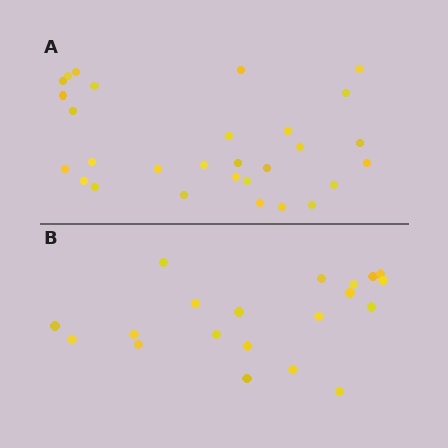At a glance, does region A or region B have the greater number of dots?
Region A (the top region) has more dots.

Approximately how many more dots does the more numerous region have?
Region A has roughly 8 or so more dots than region B.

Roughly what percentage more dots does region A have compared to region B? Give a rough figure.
About 45% more.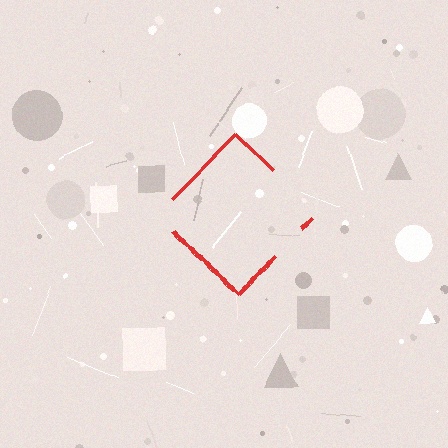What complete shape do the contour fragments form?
The contour fragments form a diamond.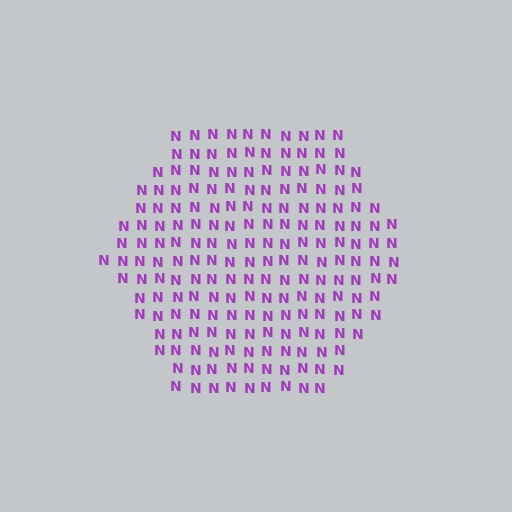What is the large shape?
The large shape is a hexagon.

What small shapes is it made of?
It is made of small letter N's.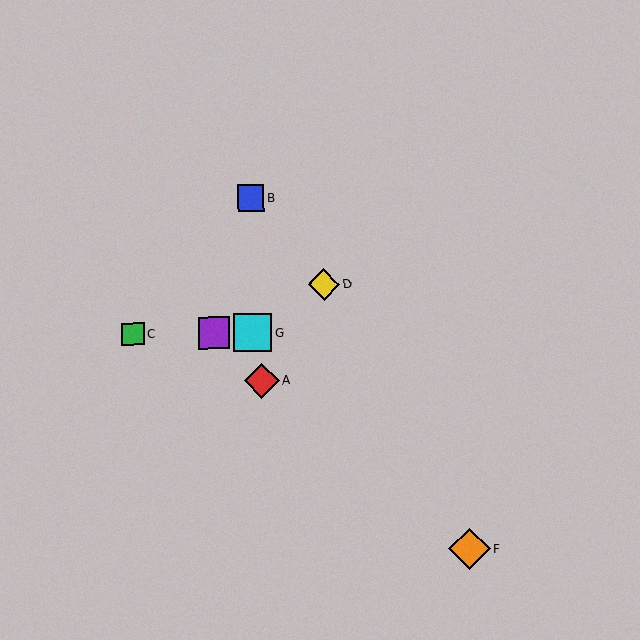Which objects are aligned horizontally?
Objects C, E, G are aligned horizontally.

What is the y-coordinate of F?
Object F is at y≈549.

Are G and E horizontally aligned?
Yes, both are at y≈332.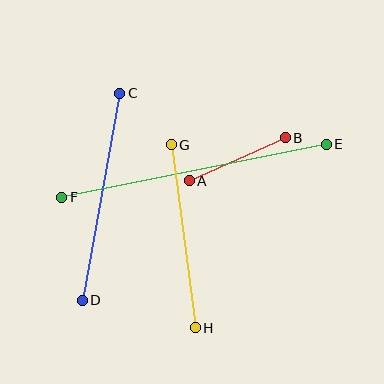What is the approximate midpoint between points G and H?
The midpoint is at approximately (183, 236) pixels.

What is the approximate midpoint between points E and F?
The midpoint is at approximately (194, 171) pixels.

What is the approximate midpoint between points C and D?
The midpoint is at approximately (101, 197) pixels.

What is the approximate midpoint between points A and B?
The midpoint is at approximately (237, 159) pixels.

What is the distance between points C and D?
The distance is approximately 210 pixels.